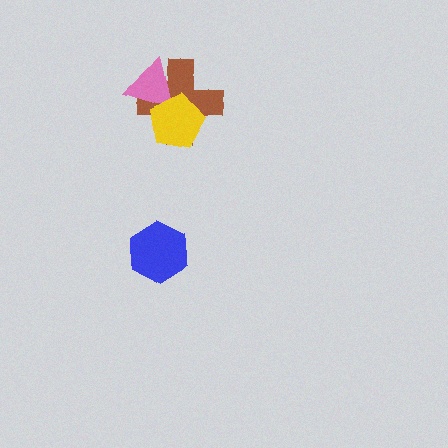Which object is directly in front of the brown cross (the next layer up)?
The pink triangle is directly in front of the brown cross.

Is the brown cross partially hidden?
Yes, it is partially covered by another shape.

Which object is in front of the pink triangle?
The yellow pentagon is in front of the pink triangle.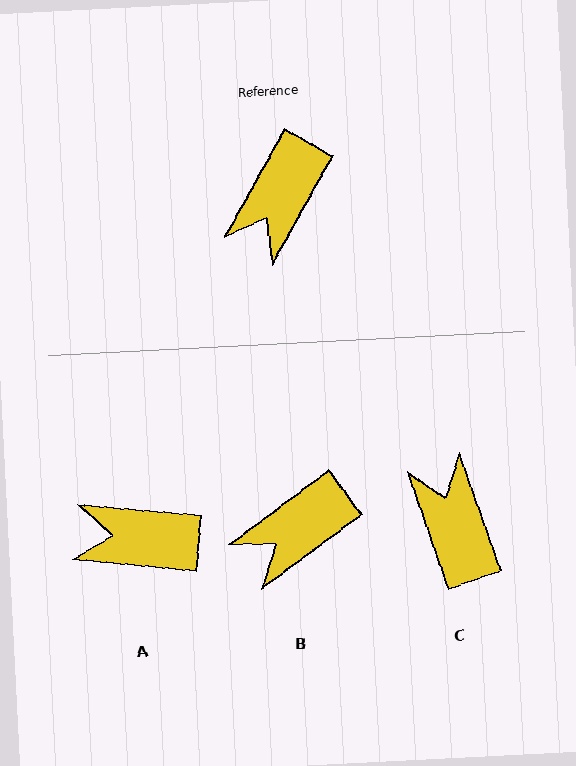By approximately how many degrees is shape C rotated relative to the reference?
Approximately 132 degrees clockwise.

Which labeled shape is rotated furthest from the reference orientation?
C, about 132 degrees away.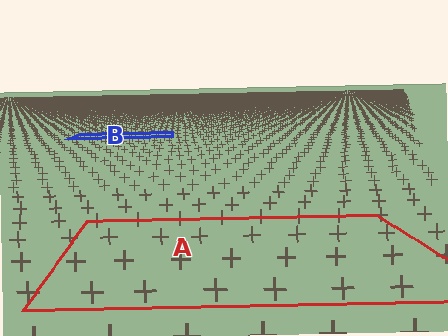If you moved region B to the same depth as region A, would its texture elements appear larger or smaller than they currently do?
They would appear larger. At a closer depth, the same texture elements are projected at a bigger on-screen size.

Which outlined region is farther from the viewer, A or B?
Region B is farther from the viewer — the texture elements inside it appear smaller and more densely packed.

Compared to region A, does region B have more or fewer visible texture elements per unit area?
Region B has more texture elements per unit area — they are packed more densely because it is farther away.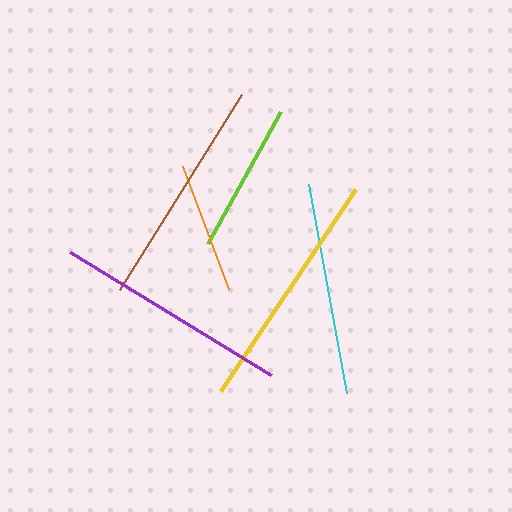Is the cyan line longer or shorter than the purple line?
The purple line is longer than the cyan line.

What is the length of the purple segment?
The purple segment is approximately 235 pixels long.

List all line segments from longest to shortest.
From longest to shortest: yellow, purple, brown, cyan, lime, orange.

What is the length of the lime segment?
The lime segment is approximately 150 pixels long.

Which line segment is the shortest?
The orange line is the shortest at approximately 132 pixels.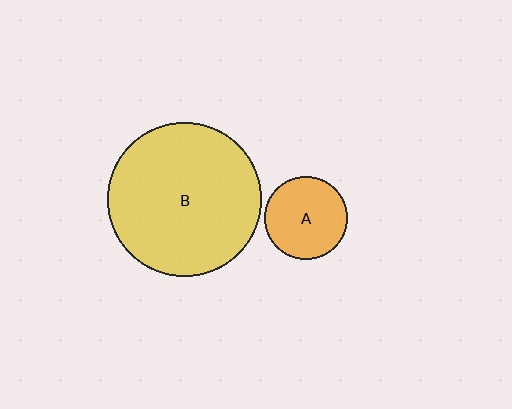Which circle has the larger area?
Circle B (yellow).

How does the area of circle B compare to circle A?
Approximately 3.4 times.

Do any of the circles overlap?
No, none of the circles overlap.